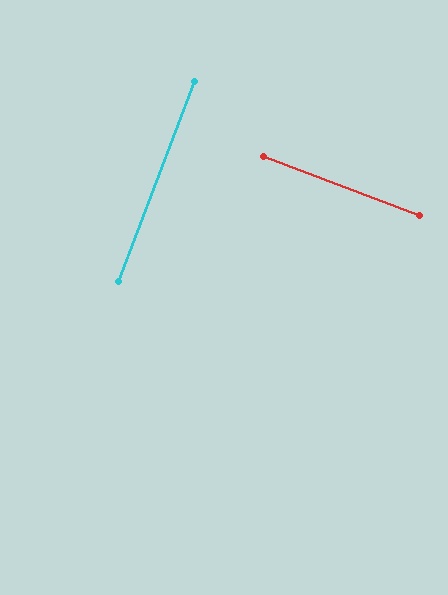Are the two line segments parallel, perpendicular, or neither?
Perpendicular — they meet at approximately 90°.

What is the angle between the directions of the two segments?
Approximately 90 degrees.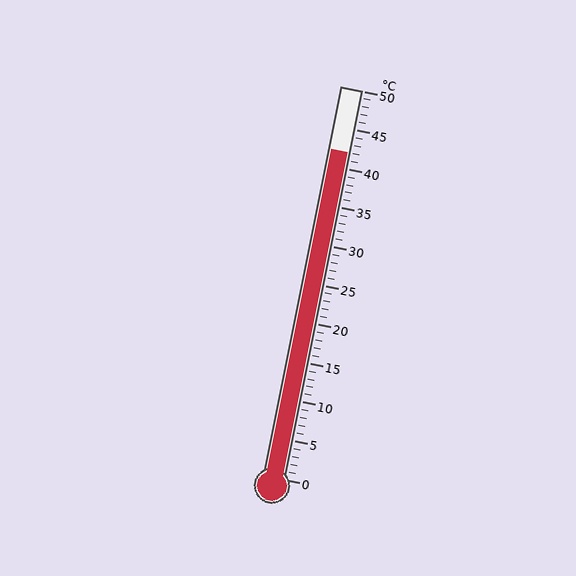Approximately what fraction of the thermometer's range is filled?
The thermometer is filled to approximately 85% of its range.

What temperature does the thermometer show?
The thermometer shows approximately 42°C.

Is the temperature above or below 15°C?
The temperature is above 15°C.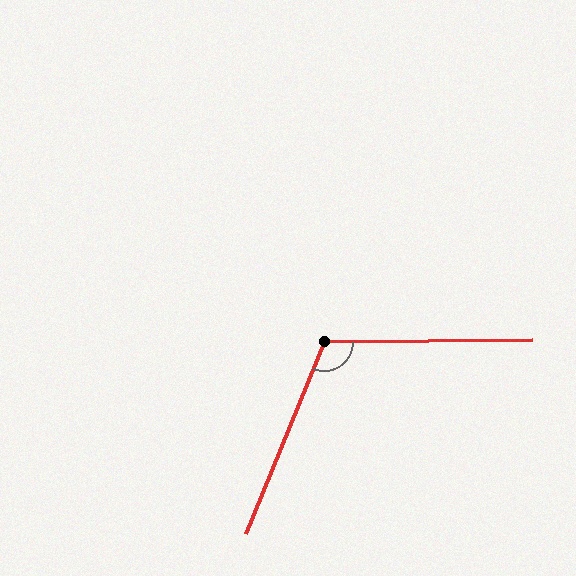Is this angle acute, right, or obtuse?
It is obtuse.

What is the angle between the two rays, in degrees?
Approximately 113 degrees.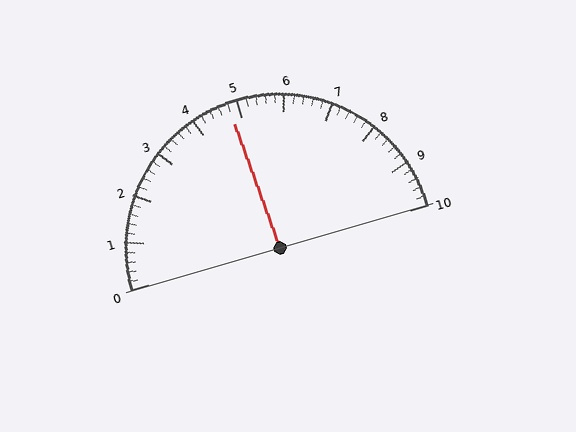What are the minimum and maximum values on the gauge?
The gauge ranges from 0 to 10.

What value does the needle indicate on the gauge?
The needle indicates approximately 4.8.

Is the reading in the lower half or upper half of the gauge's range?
The reading is in the lower half of the range (0 to 10).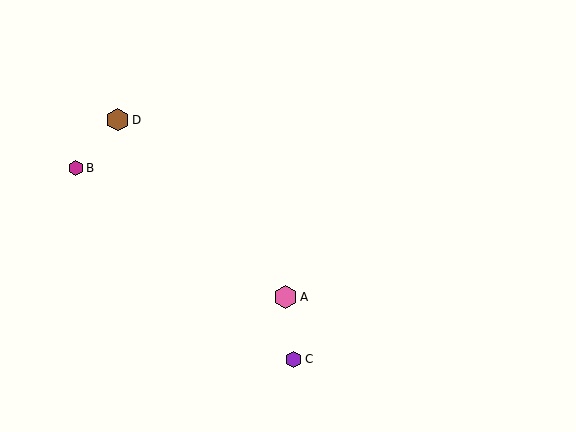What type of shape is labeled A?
Shape A is a pink hexagon.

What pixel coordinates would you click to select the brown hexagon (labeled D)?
Click at (117, 120) to select the brown hexagon D.